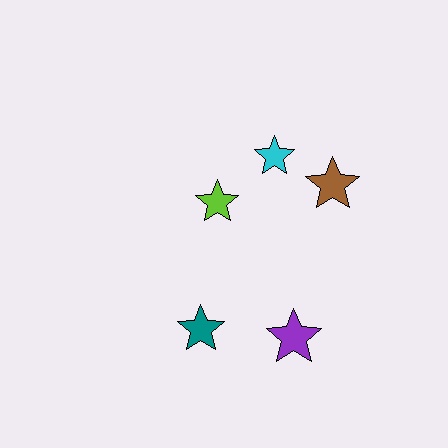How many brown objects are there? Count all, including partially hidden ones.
There is 1 brown object.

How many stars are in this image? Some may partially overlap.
There are 5 stars.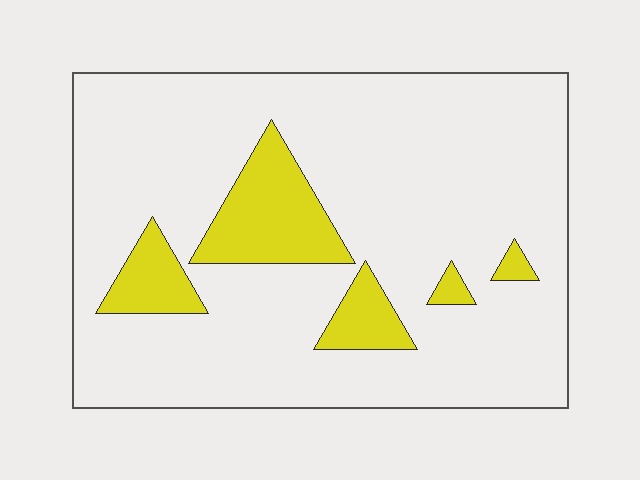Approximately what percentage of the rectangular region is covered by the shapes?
Approximately 15%.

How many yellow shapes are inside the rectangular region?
5.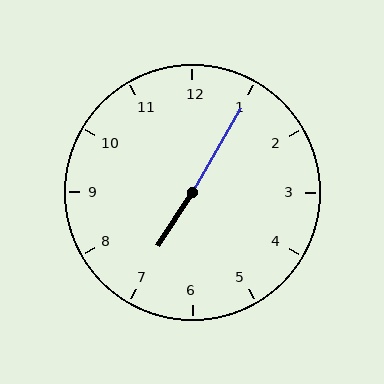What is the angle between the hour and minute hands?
Approximately 178 degrees.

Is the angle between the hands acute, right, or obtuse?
It is obtuse.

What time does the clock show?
7:05.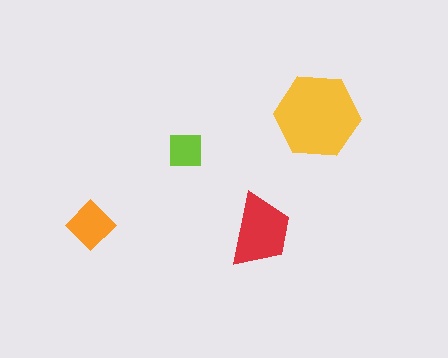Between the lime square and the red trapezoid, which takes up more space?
The red trapezoid.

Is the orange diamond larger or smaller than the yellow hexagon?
Smaller.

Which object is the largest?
The yellow hexagon.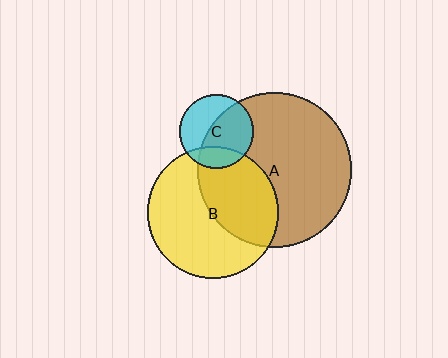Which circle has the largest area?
Circle A (brown).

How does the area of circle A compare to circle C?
Approximately 4.3 times.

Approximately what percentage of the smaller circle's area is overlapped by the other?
Approximately 55%.